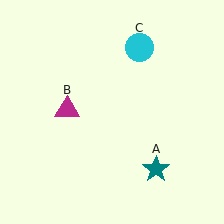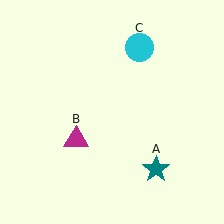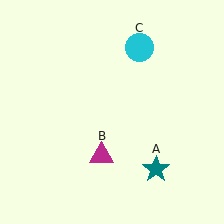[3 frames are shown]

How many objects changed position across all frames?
1 object changed position: magenta triangle (object B).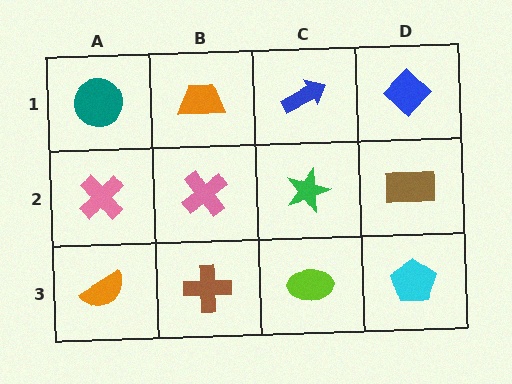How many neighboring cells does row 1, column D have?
2.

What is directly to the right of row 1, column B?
A blue arrow.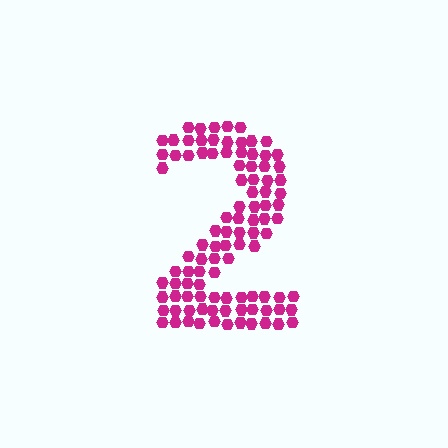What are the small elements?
The small elements are hexagons.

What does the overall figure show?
The overall figure shows the digit 2.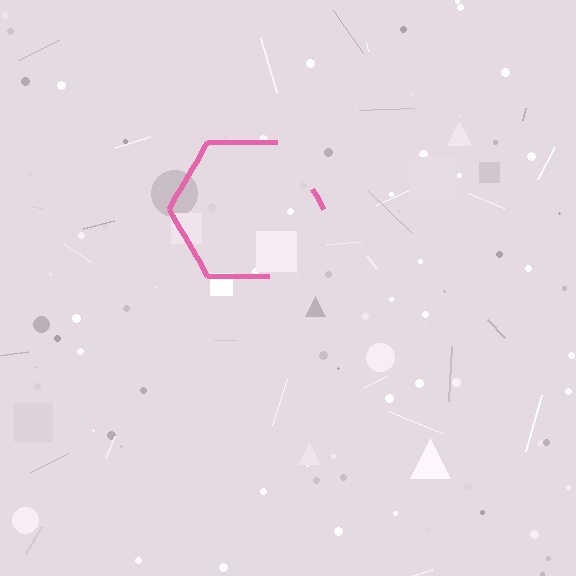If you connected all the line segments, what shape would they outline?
They would outline a hexagon.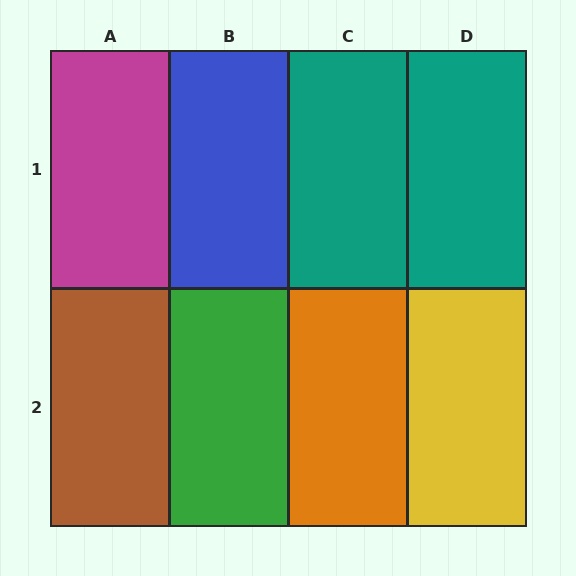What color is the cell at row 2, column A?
Brown.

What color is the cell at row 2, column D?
Yellow.